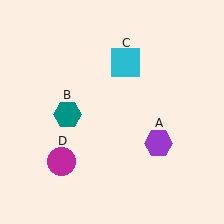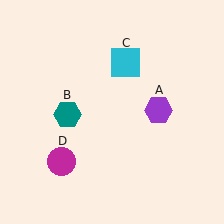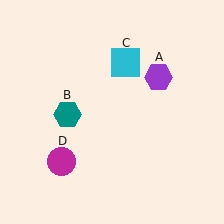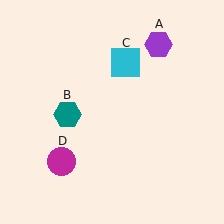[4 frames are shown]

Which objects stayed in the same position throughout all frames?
Teal hexagon (object B) and cyan square (object C) and magenta circle (object D) remained stationary.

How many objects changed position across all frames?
1 object changed position: purple hexagon (object A).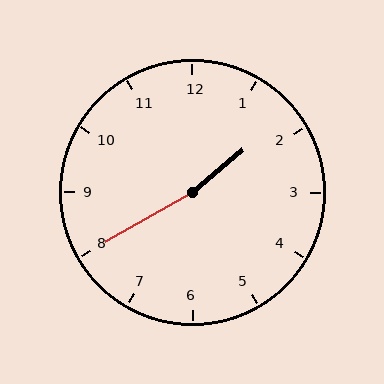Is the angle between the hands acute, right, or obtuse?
It is obtuse.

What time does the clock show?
1:40.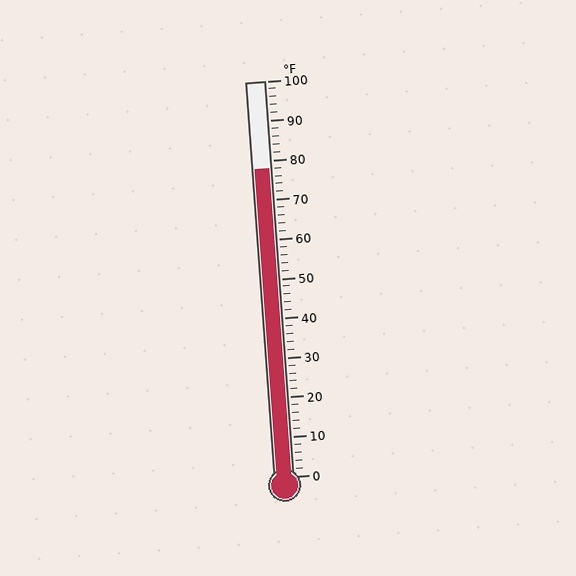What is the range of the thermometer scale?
The thermometer scale ranges from 0°F to 100°F.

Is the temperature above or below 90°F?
The temperature is below 90°F.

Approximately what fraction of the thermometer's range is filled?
The thermometer is filled to approximately 80% of its range.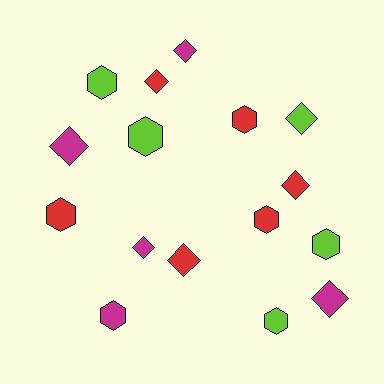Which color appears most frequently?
Red, with 6 objects.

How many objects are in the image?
There are 16 objects.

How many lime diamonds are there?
There is 1 lime diamond.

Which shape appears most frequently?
Diamond, with 8 objects.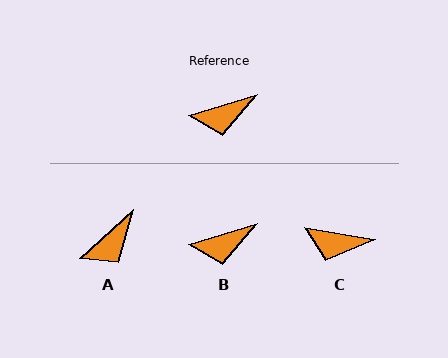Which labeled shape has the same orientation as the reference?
B.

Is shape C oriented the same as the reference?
No, it is off by about 26 degrees.